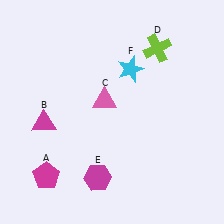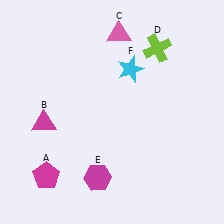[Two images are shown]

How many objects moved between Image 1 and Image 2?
1 object moved between the two images.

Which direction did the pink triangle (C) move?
The pink triangle (C) moved up.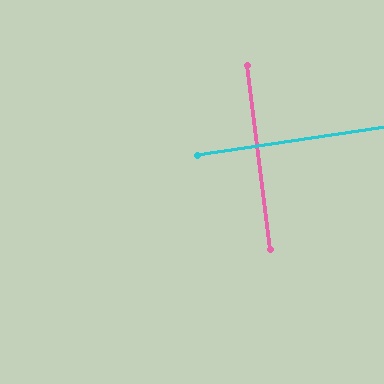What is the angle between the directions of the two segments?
Approximately 89 degrees.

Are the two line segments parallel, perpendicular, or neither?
Perpendicular — they meet at approximately 89°.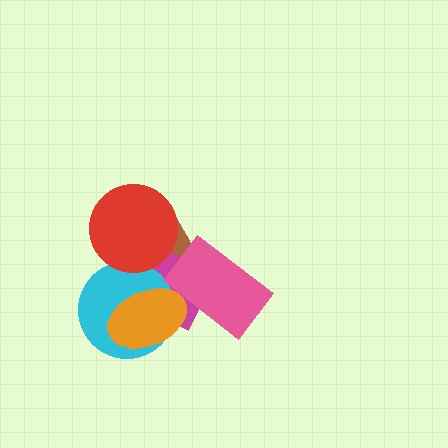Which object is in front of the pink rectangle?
The orange ellipse is in front of the pink rectangle.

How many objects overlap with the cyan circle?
5 objects overlap with the cyan circle.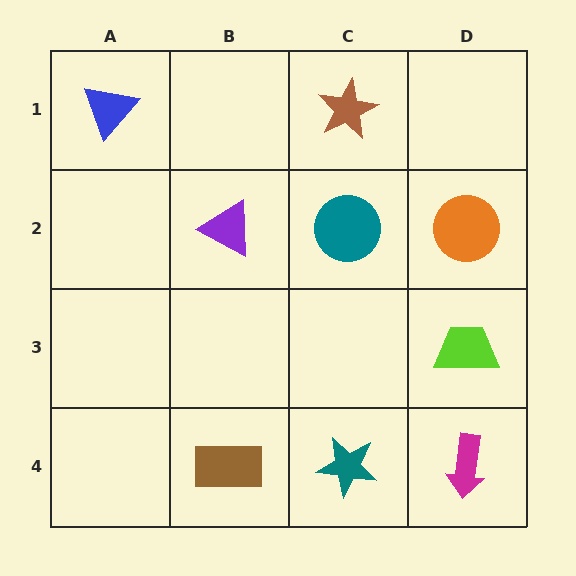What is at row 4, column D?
A magenta arrow.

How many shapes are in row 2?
3 shapes.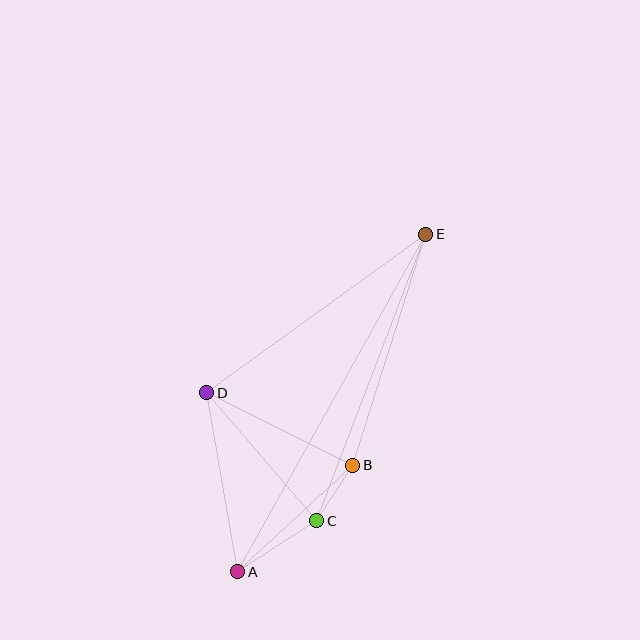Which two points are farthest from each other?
Points A and E are farthest from each other.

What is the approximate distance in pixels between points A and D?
The distance between A and D is approximately 182 pixels.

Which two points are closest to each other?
Points B and C are closest to each other.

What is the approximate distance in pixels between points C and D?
The distance between C and D is approximately 169 pixels.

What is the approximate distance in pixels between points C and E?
The distance between C and E is approximately 307 pixels.